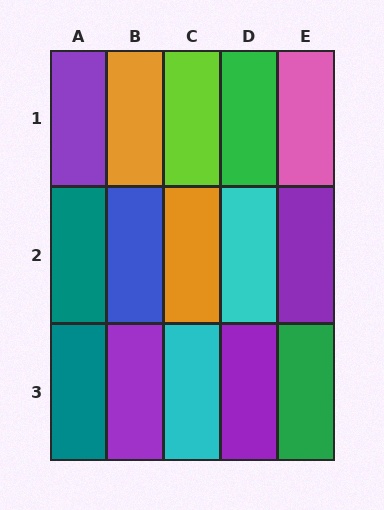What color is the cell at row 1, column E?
Pink.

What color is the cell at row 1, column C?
Lime.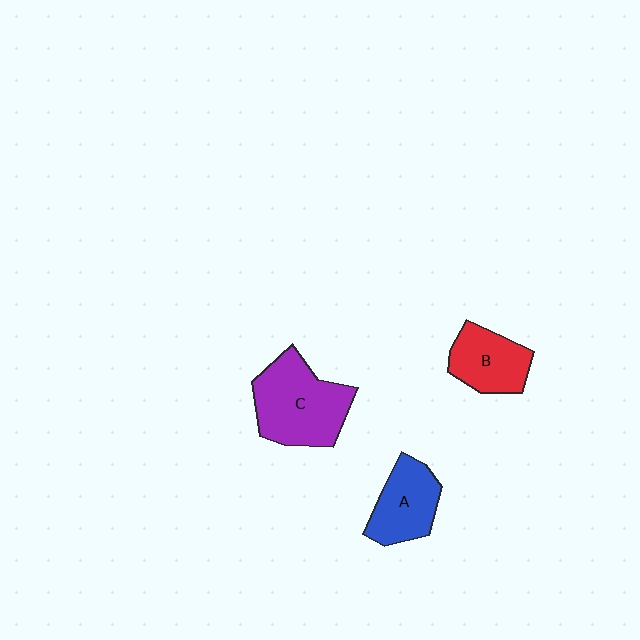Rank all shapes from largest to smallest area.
From largest to smallest: C (purple), A (blue), B (red).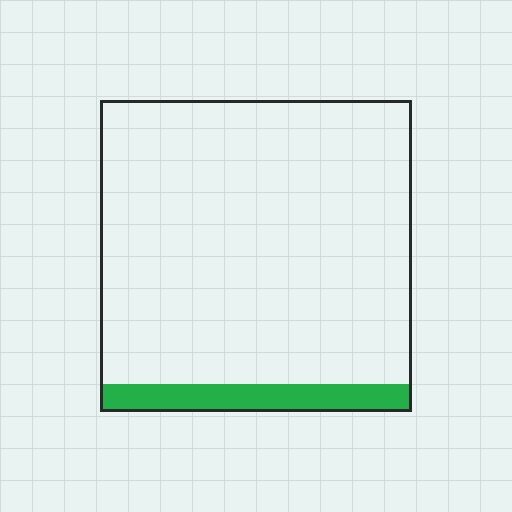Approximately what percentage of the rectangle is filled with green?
Approximately 10%.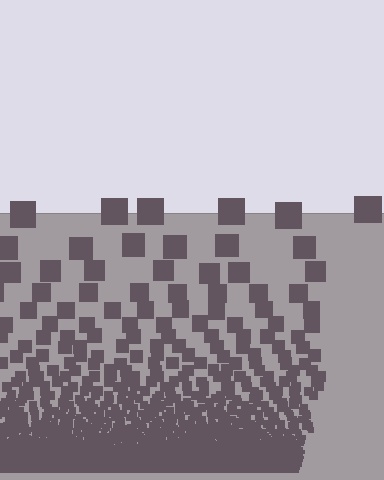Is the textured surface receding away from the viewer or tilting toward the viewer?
The surface appears to tilt toward the viewer. Texture elements get larger and sparser toward the top.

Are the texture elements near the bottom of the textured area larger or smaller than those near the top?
Smaller. The gradient is inverted — elements near the bottom are smaller and denser.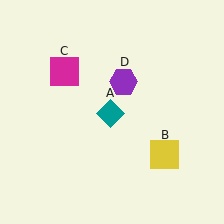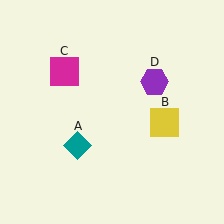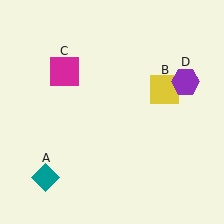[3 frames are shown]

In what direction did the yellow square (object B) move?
The yellow square (object B) moved up.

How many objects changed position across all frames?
3 objects changed position: teal diamond (object A), yellow square (object B), purple hexagon (object D).